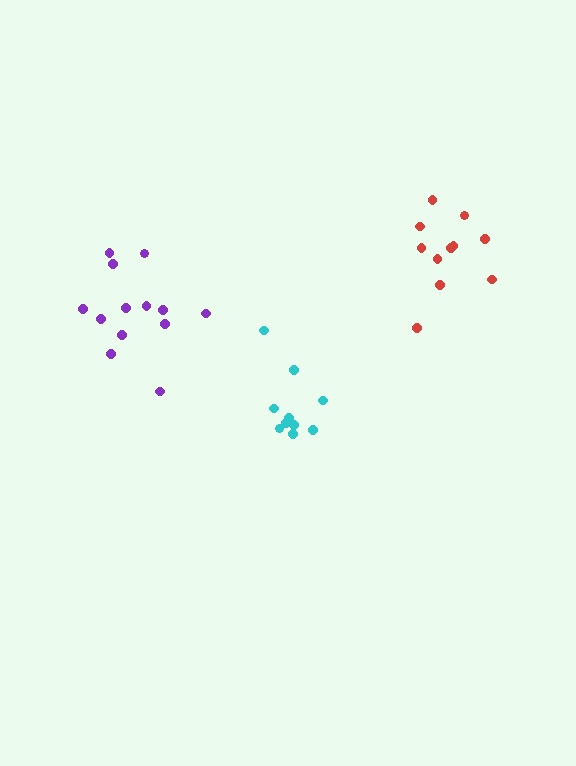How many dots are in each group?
Group 1: 10 dots, Group 2: 11 dots, Group 3: 13 dots (34 total).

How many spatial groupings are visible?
There are 3 spatial groupings.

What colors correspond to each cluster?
The clusters are colored: cyan, red, purple.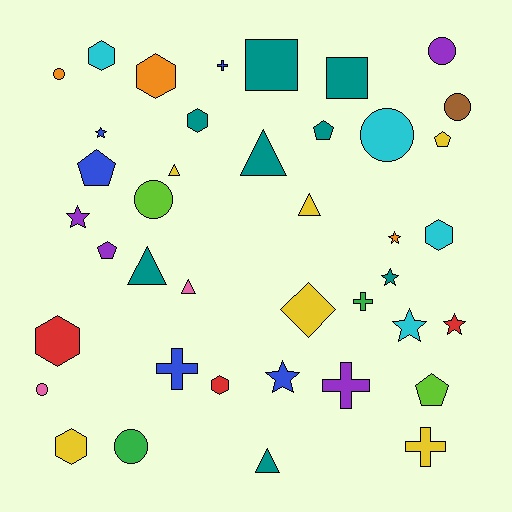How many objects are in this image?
There are 40 objects.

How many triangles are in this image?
There are 6 triangles.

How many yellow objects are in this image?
There are 6 yellow objects.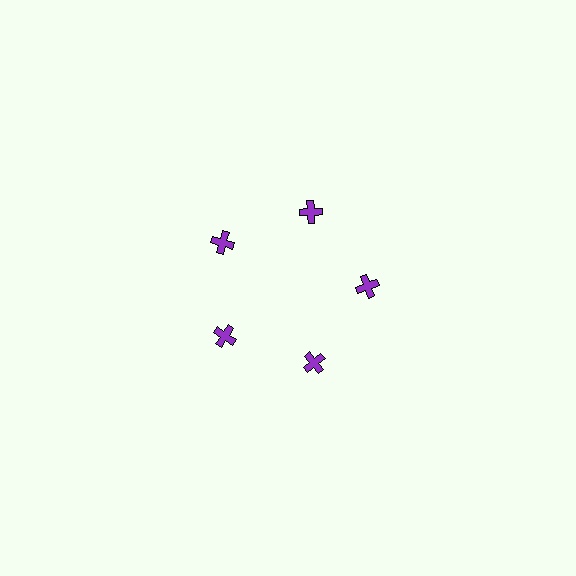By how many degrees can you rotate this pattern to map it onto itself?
The pattern maps onto itself every 72 degrees of rotation.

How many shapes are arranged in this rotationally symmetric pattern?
There are 5 shapes, arranged in 5 groups of 1.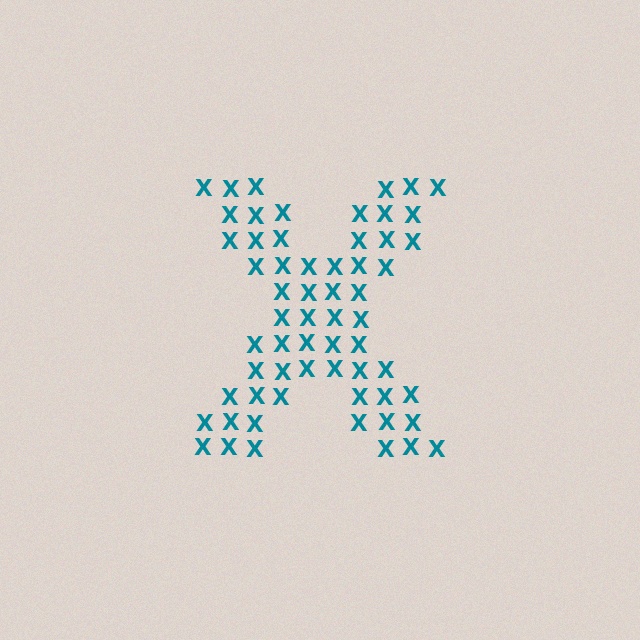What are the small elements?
The small elements are letter X's.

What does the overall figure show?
The overall figure shows the letter X.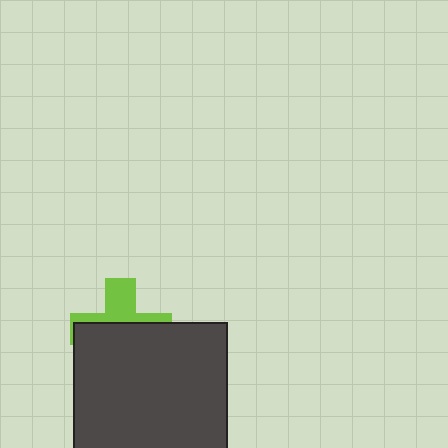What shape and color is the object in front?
The object in front is a dark gray square.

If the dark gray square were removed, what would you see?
You would see the complete lime cross.